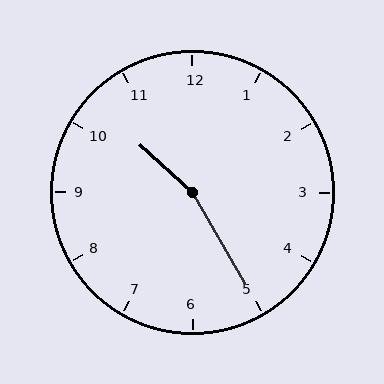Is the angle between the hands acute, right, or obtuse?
It is obtuse.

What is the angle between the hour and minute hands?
Approximately 162 degrees.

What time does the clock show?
10:25.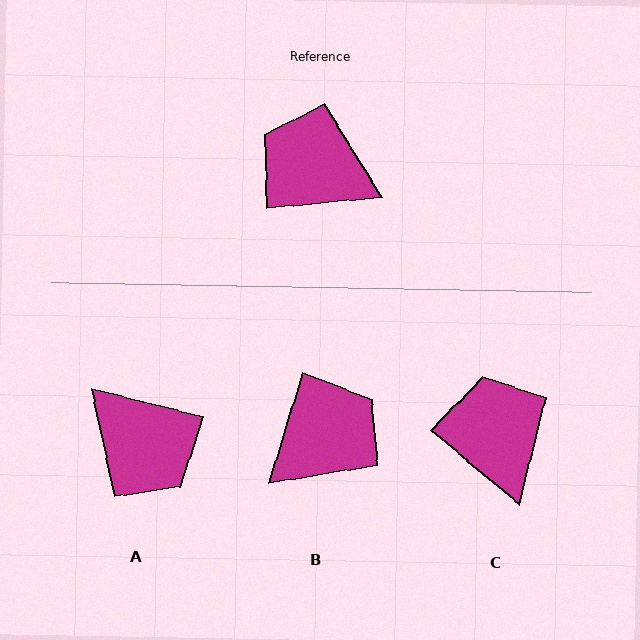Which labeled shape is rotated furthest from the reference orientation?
A, about 160 degrees away.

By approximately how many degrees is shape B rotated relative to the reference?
Approximately 113 degrees clockwise.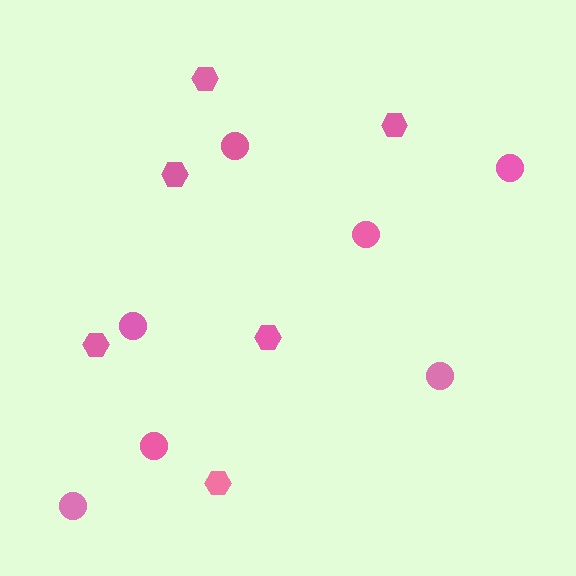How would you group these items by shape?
There are 2 groups: one group of circles (7) and one group of hexagons (6).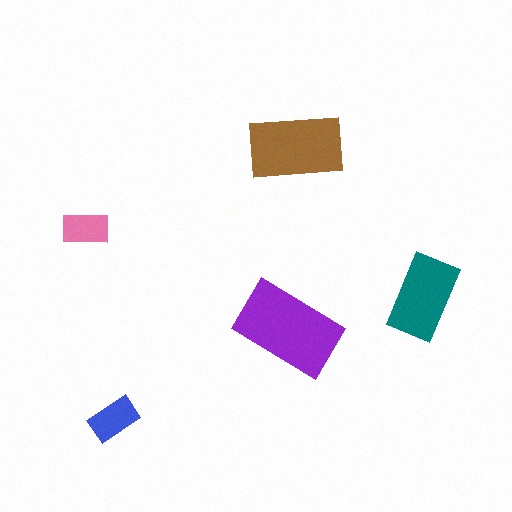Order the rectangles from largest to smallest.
the purple one, the brown one, the teal one, the blue one, the pink one.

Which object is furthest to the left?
The pink rectangle is leftmost.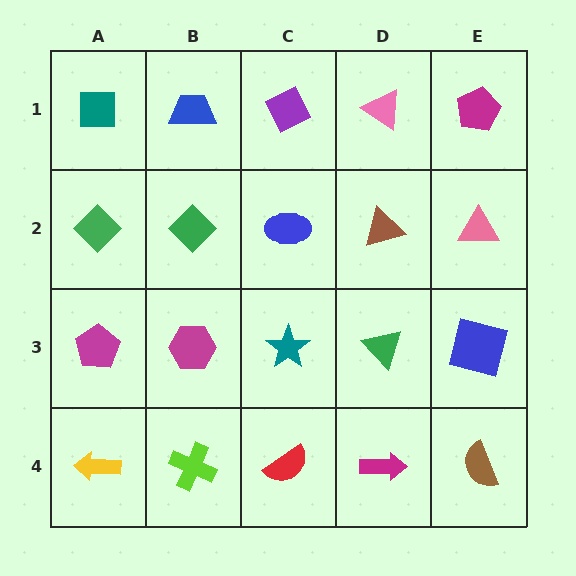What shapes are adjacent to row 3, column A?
A green diamond (row 2, column A), a yellow arrow (row 4, column A), a magenta hexagon (row 3, column B).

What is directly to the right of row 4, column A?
A lime cross.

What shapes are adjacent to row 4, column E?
A blue square (row 3, column E), a magenta arrow (row 4, column D).